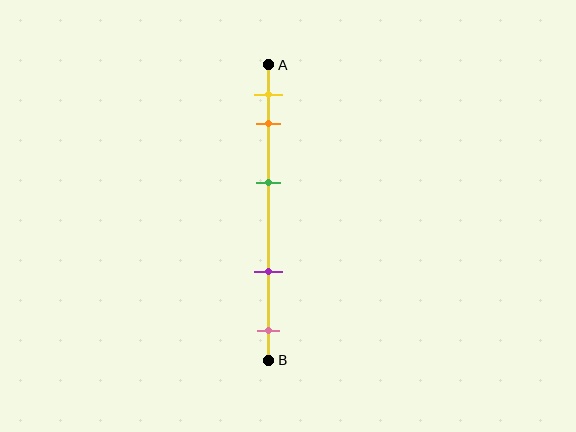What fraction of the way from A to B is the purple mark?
The purple mark is approximately 70% (0.7) of the way from A to B.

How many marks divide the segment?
There are 5 marks dividing the segment.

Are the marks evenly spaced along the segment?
No, the marks are not evenly spaced.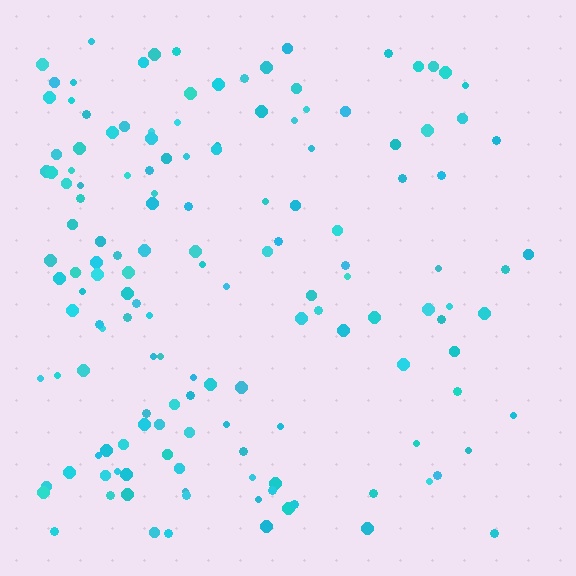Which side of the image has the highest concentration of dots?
The left.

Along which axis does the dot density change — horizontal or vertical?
Horizontal.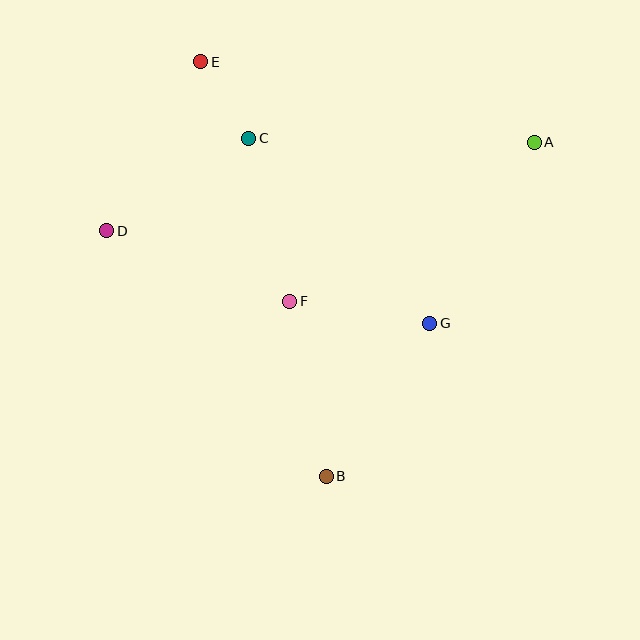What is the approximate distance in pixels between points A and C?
The distance between A and C is approximately 286 pixels.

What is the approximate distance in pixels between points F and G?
The distance between F and G is approximately 142 pixels.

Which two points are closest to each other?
Points C and E are closest to each other.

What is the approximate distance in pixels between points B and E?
The distance between B and E is approximately 433 pixels.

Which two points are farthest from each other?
Points A and D are farthest from each other.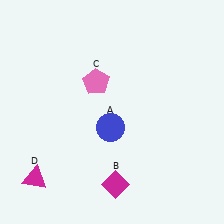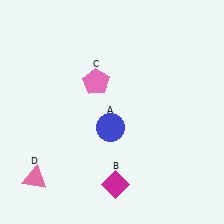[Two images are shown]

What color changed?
The triangle (D) changed from magenta in Image 1 to pink in Image 2.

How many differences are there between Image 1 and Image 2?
There is 1 difference between the two images.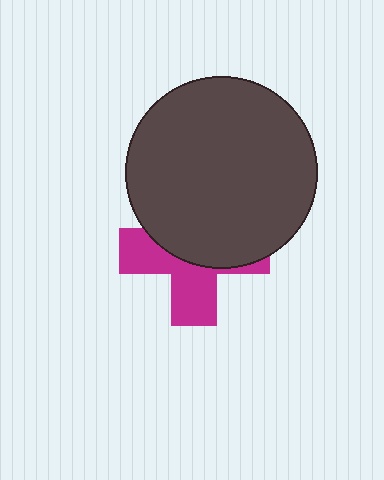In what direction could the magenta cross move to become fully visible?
The magenta cross could move down. That would shift it out from behind the dark gray circle entirely.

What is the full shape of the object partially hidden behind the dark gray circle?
The partially hidden object is a magenta cross.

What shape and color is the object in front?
The object in front is a dark gray circle.